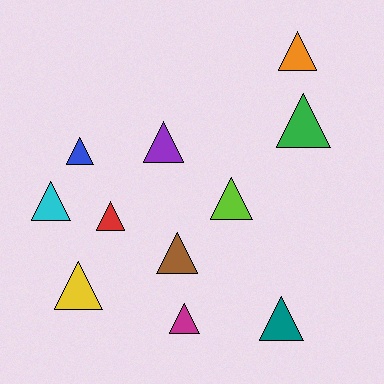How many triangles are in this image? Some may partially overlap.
There are 11 triangles.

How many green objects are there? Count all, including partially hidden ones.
There is 1 green object.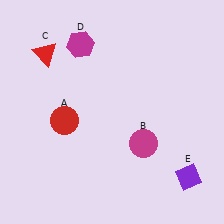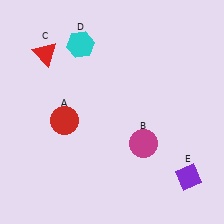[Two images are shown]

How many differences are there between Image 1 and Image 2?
There is 1 difference between the two images.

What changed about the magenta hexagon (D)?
In Image 1, D is magenta. In Image 2, it changed to cyan.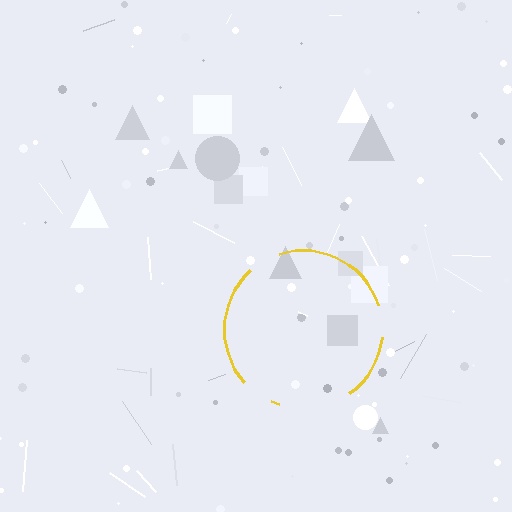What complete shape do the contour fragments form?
The contour fragments form a circle.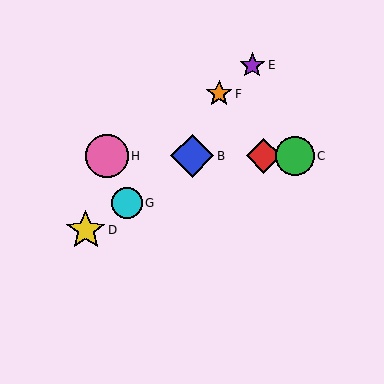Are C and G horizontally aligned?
No, C is at y≈156 and G is at y≈203.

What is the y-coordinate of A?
Object A is at y≈156.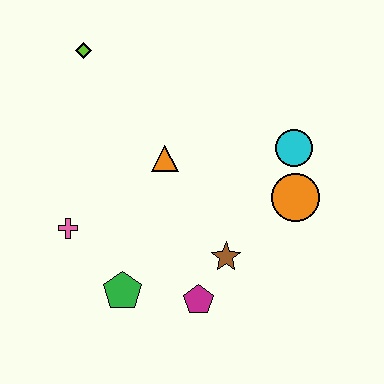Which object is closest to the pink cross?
The green pentagon is closest to the pink cross.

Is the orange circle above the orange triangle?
No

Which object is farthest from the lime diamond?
The magenta pentagon is farthest from the lime diamond.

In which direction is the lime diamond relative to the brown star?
The lime diamond is above the brown star.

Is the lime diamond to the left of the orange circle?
Yes